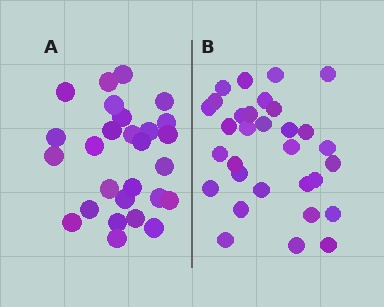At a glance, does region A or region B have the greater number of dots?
Region B (the right region) has more dots.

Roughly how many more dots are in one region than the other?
Region B has about 4 more dots than region A.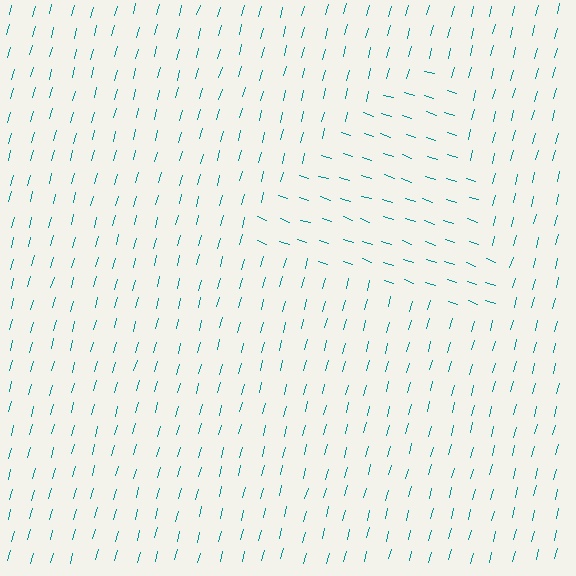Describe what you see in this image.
The image is filled with small teal line segments. A triangle region in the image has lines oriented differently from the surrounding lines, creating a visible texture boundary.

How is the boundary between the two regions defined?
The boundary is defined purely by a change in line orientation (approximately 87 degrees difference). All lines are the same color and thickness.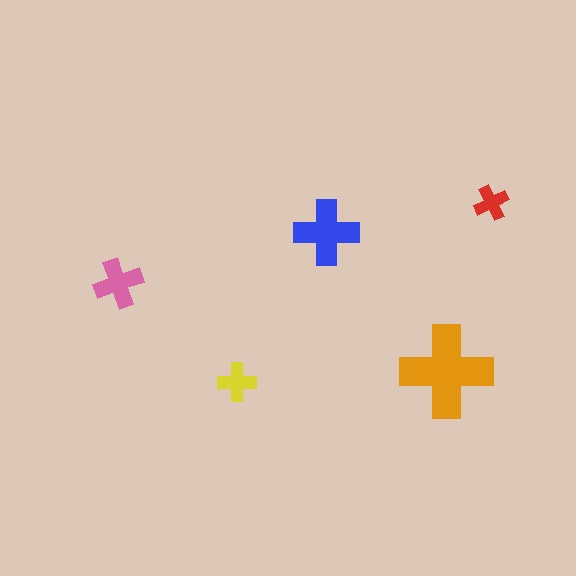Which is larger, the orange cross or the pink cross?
The orange one.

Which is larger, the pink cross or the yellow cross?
The pink one.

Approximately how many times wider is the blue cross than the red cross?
About 2 times wider.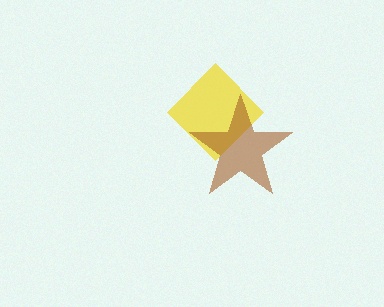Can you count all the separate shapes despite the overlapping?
Yes, there are 2 separate shapes.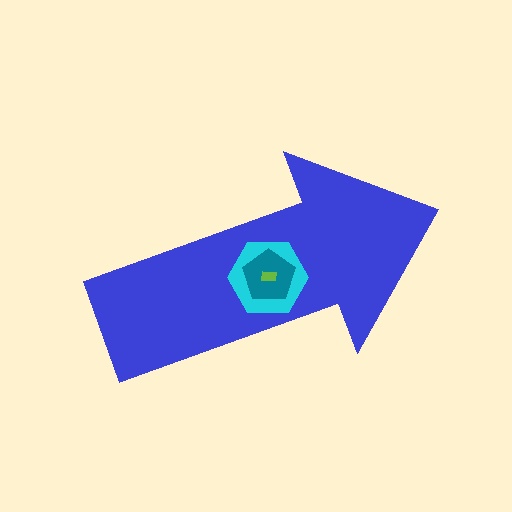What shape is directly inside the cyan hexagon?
The teal pentagon.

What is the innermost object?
The lime rectangle.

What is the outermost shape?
The blue arrow.